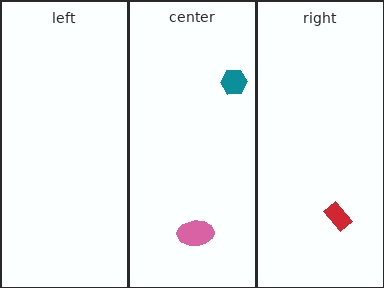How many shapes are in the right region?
1.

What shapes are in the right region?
The red rectangle.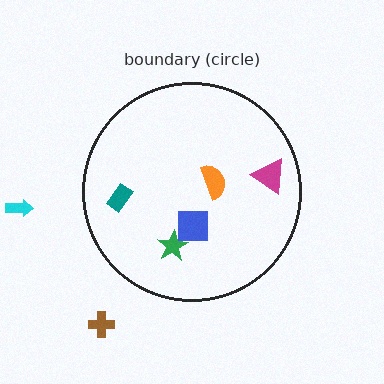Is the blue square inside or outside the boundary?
Inside.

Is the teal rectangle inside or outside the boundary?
Inside.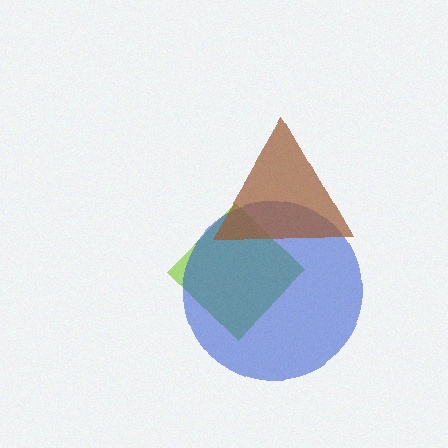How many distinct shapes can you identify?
There are 3 distinct shapes: a lime diamond, a blue circle, a brown triangle.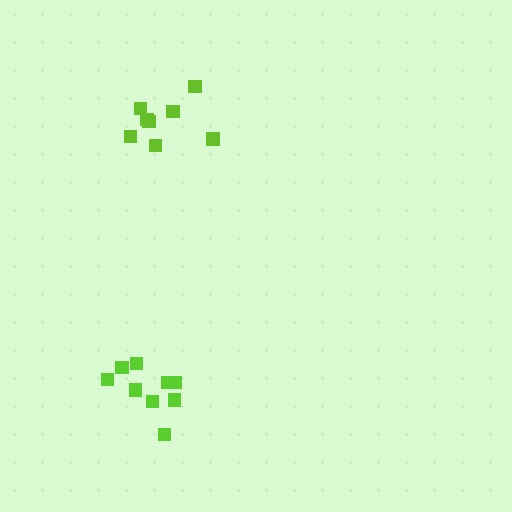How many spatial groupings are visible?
There are 2 spatial groupings.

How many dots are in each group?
Group 1: 9 dots, Group 2: 8 dots (17 total).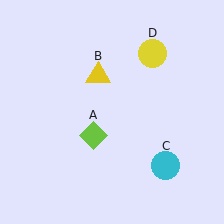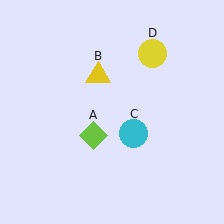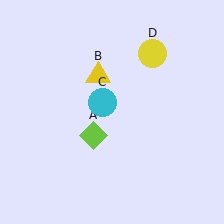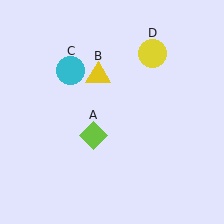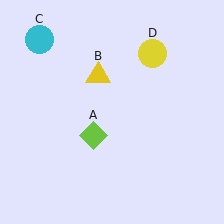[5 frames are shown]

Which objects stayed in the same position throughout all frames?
Lime diamond (object A) and yellow triangle (object B) and yellow circle (object D) remained stationary.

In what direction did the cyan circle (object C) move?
The cyan circle (object C) moved up and to the left.